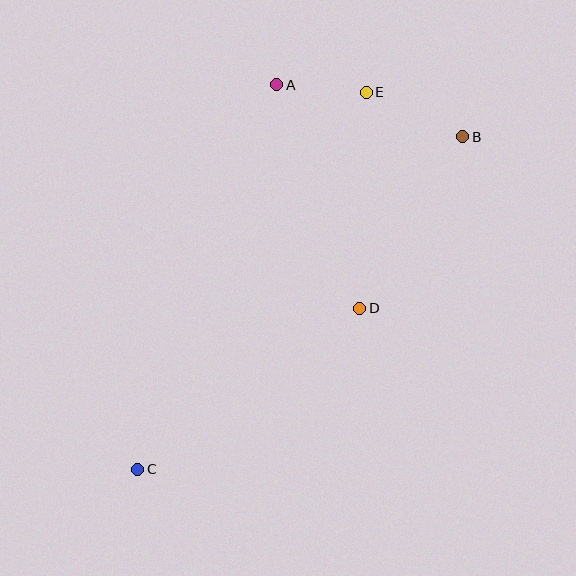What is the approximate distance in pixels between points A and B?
The distance between A and B is approximately 193 pixels.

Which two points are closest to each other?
Points A and E are closest to each other.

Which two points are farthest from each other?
Points B and C are farthest from each other.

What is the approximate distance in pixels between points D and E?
The distance between D and E is approximately 216 pixels.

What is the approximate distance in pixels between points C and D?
The distance between C and D is approximately 274 pixels.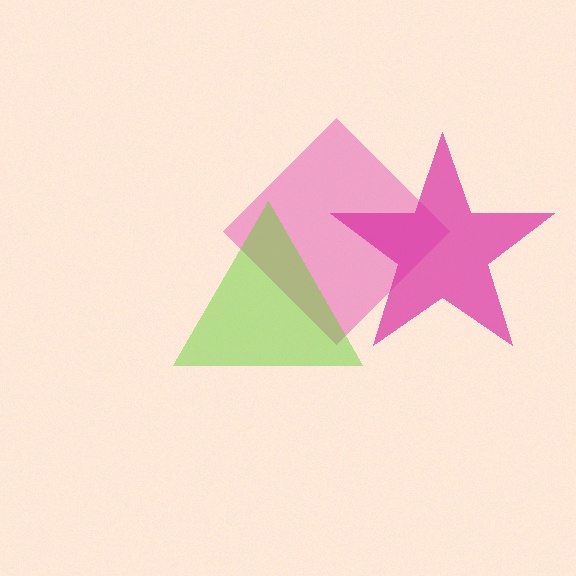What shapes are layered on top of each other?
The layered shapes are: a pink diamond, a lime triangle, a magenta star.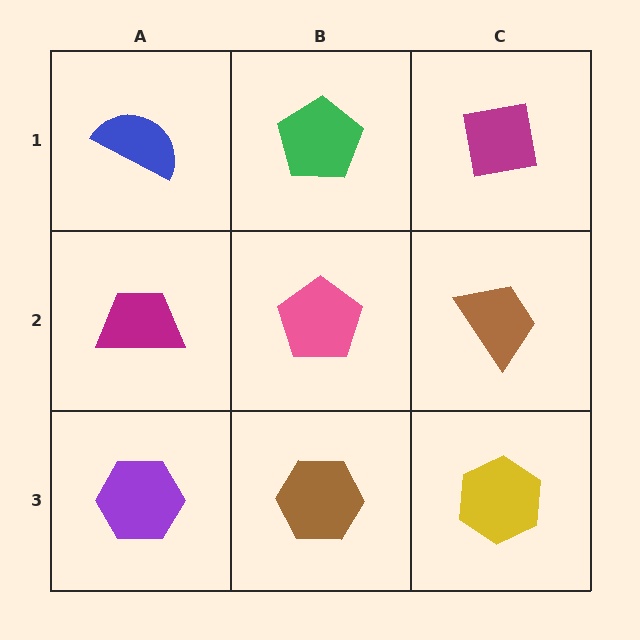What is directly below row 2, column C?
A yellow hexagon.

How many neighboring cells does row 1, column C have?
2.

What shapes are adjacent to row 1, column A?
A magenta trapezoid (row 2, column A), a green pentagon (row 1, column B).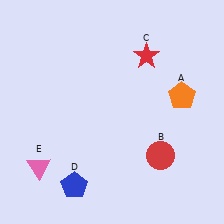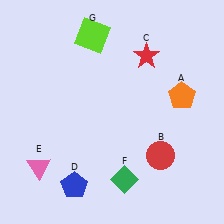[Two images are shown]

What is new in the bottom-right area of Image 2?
A green diamond (F) was added in the bottom-right area of Image 2.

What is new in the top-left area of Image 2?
A lime square (G) was added in the top-left area of Image 2.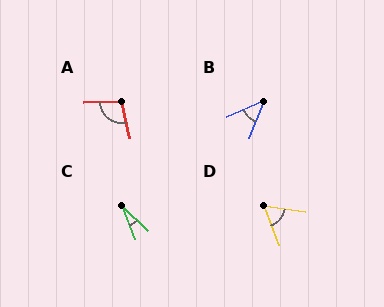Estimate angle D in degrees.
Approximately 61 degrees.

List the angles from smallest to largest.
C (24°), B (45°), D (61°), A (103°).